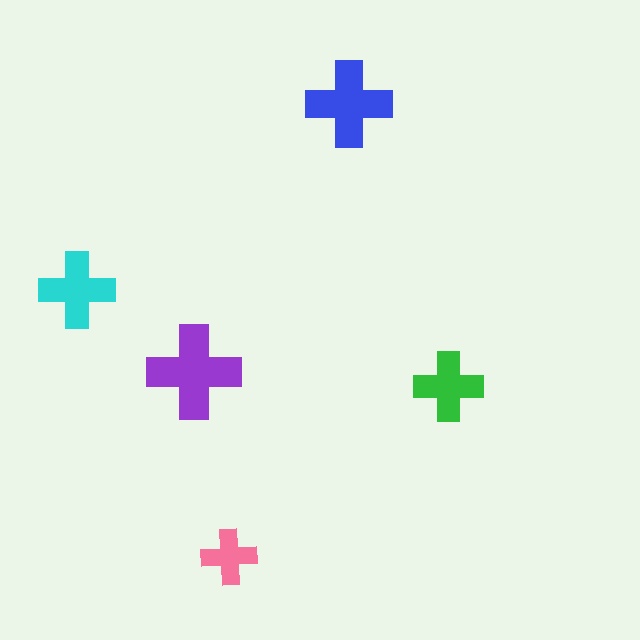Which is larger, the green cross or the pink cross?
The green one.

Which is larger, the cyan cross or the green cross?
The cyan one.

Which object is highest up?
The blue cross is topmost.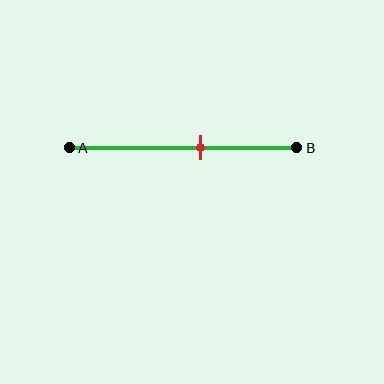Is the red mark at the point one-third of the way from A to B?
No, the mark is at about 60% from A, not at the 33% one-third point.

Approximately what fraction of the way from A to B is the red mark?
The red mark is approximately 60% of the way from A to B.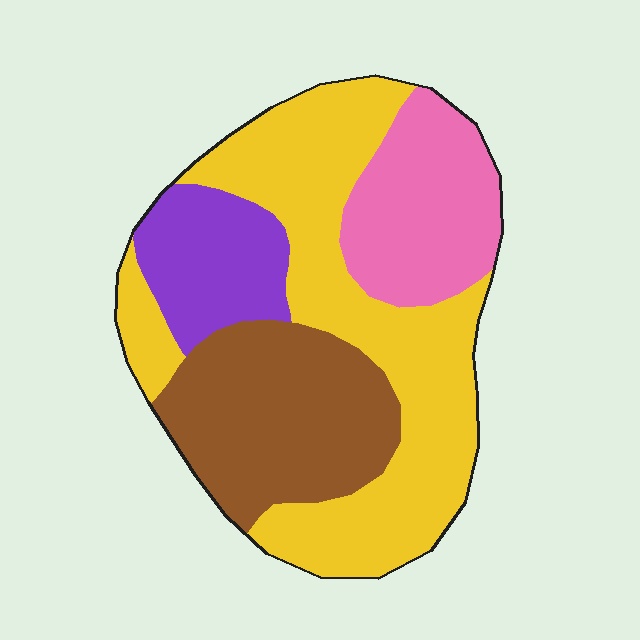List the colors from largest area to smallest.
From largest to smallest: yellow, brown, pink, purple.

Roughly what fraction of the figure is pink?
Pink covers roughly 20% of the figure.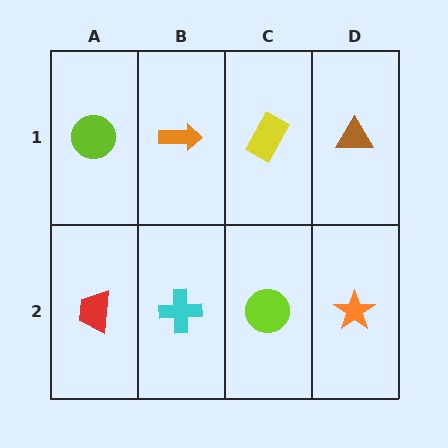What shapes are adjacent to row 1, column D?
An orange star (row 2, column D), a yellow rectangle (row 1, column C).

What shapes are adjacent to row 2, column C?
A yellow rectangle (row 1, column C), a cyan cross (row 2, column B), an orange star (row 2, column D).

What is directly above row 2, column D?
A brown triangle.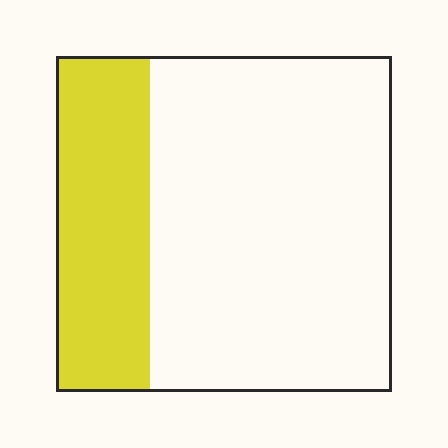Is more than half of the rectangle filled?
No.